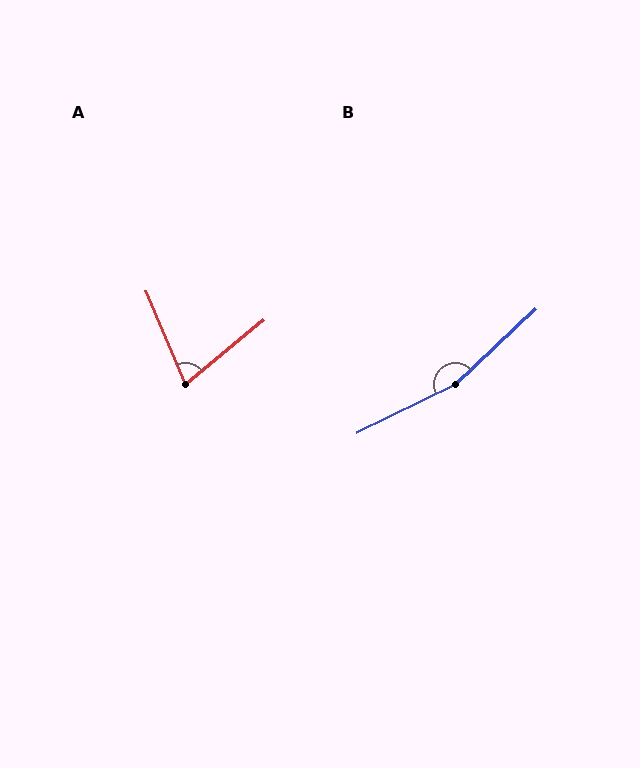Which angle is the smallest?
A, at approximately 73 degrees.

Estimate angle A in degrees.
Approximately 73 degrees.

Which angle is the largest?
B, at approximately 163 degrees.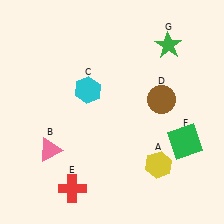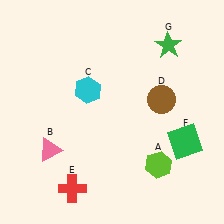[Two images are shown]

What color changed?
The hexagon (A) changed from yellow in Image 1 to lime in Image 2.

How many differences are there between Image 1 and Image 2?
There is 1 difference between the two images.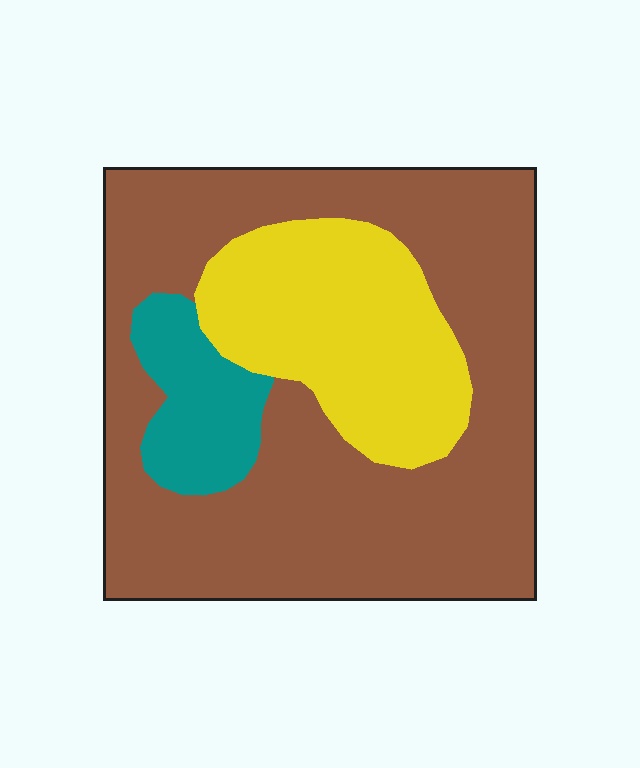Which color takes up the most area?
Brown, at roughly 65%.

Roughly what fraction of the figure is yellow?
Yellow takes up less than a quarter of the figure.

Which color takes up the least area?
Teal, at roughly 10%.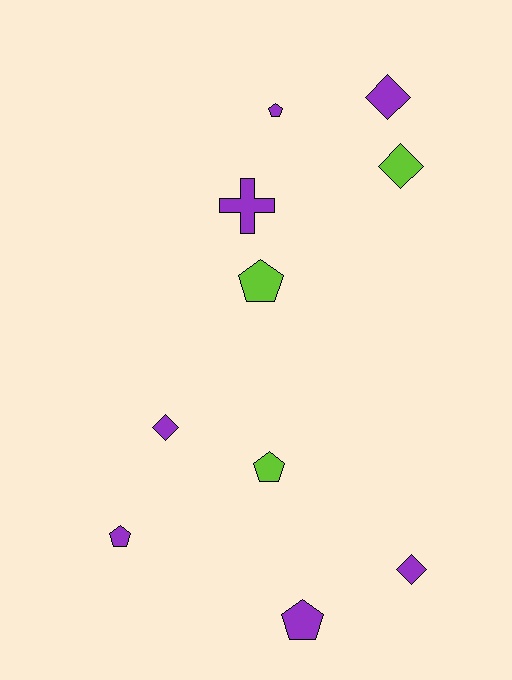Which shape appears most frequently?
Pentagon, with 5 objects.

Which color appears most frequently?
Purple, with 7 objects.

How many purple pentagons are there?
There are 3 purple pentagons.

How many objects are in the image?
There are 10 objects.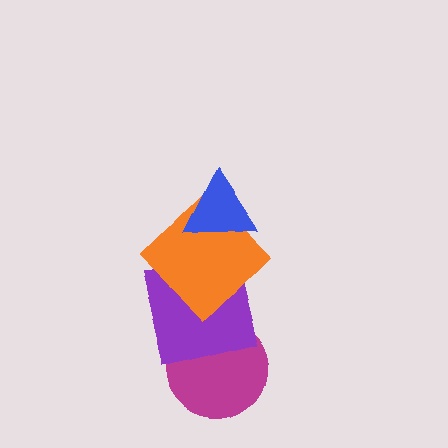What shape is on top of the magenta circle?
The purple square is on top of the magenta circle.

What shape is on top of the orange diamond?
The blue triangle is on top of the orange diamond.